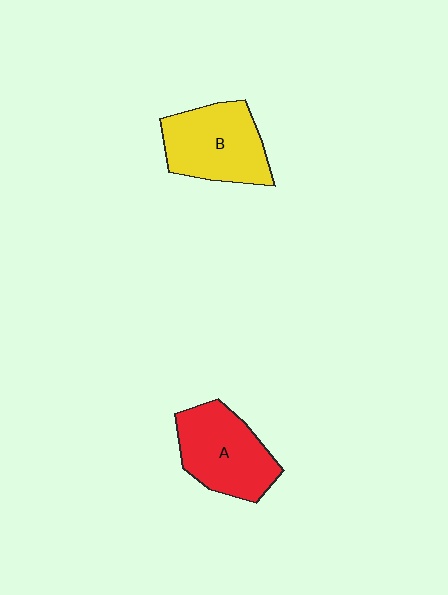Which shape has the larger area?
Shape B (yellow).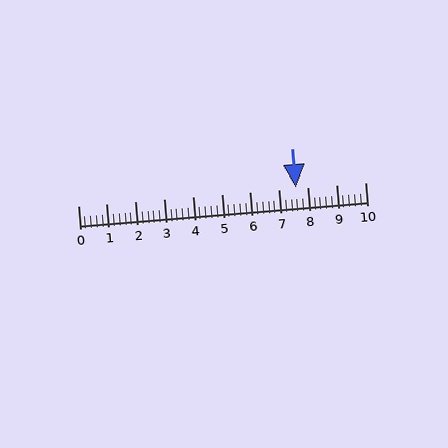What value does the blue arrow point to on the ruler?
The blue arrow points to approximately 7.6.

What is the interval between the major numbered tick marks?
The major tick marks are spaced 1 units apart.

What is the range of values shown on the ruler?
The ruler shows values from 0 to 10.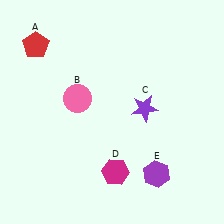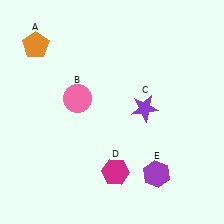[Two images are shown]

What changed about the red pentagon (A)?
In Image 1, A is red. In Image 2, it changed to orange.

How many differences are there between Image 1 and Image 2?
There is 1 difference between the two images.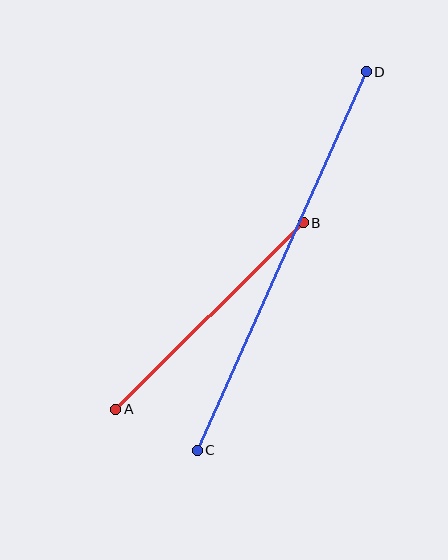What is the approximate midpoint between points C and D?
The midpoint is at approximately (282, 261) pixels.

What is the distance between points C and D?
The distance is approximately 414 pixels.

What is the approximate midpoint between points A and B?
The midpoint is at approximately (210, 316) pixels.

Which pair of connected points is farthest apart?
Points C and D are farthest apart.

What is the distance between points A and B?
The distance is approximately 264 pixels.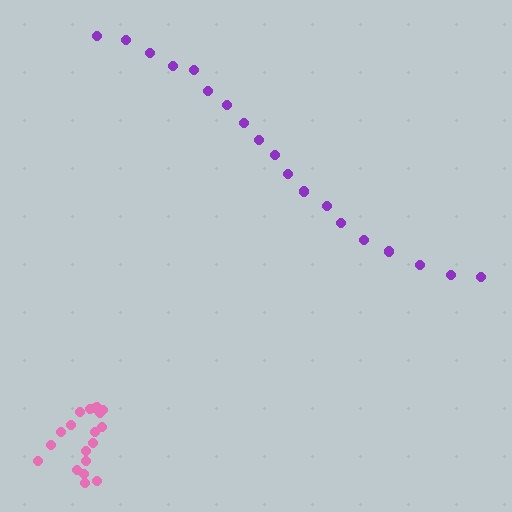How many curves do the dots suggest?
There are 2 distinct paths.